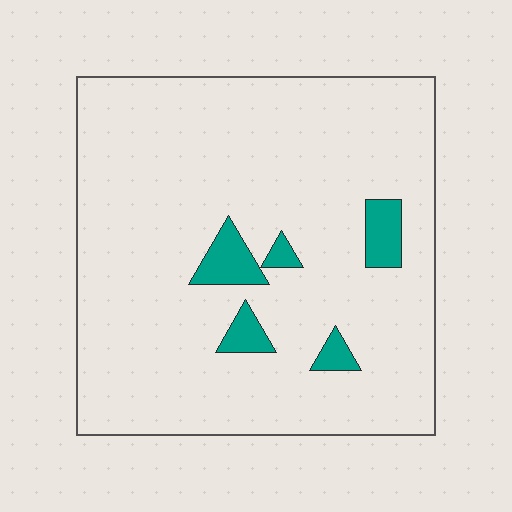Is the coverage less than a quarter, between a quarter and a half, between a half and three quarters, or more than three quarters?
Less than a quarter.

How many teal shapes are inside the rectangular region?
5.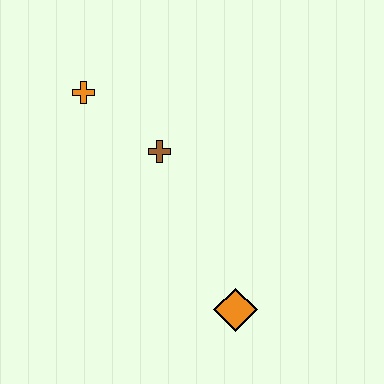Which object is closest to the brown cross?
The orange cross is closest to the brown cross.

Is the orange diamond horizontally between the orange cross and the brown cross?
No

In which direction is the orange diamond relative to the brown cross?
The orange diamond is below the brown cross.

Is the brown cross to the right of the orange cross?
Yes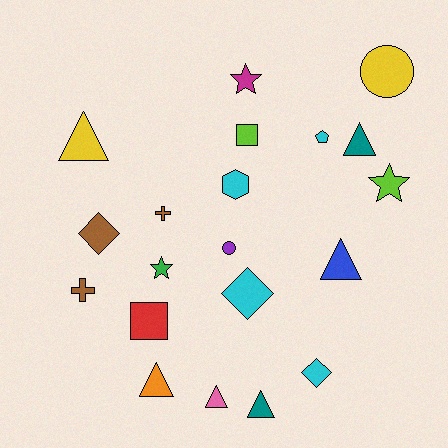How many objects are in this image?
There are 20 objects.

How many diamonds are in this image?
There are 3 diamonds.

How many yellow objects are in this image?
There are 2 yellow objects.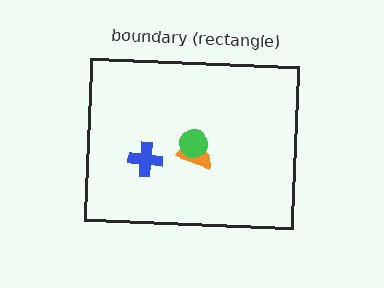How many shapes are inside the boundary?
3 inside, 0 outside.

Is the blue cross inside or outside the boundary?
Inside.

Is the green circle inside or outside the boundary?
Inside.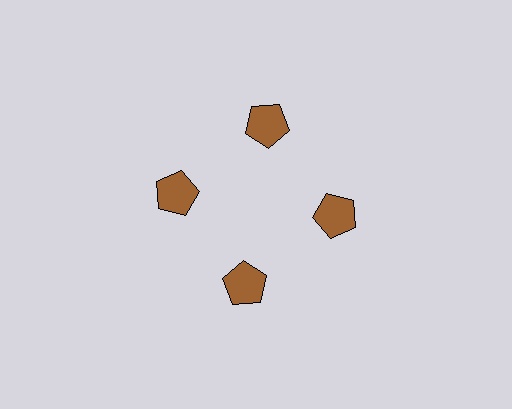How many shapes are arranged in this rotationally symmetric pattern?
There are 4 shapes, arranged in 4 groups of 1.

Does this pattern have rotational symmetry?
Yes, this pattern has 4-fold rotational symmetry. It looks the same after rotating 90 degrees around the center.